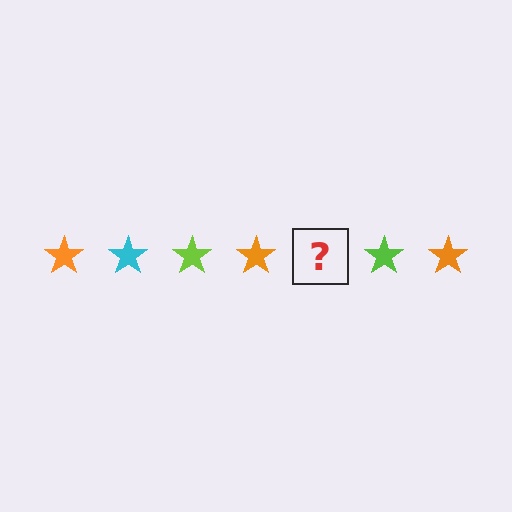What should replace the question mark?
The question mark should be replaced with a cyan star.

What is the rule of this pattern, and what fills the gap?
The rule is that the pattern cycles through orange, cyan, lime stars. The gap should be filled with a cyan star.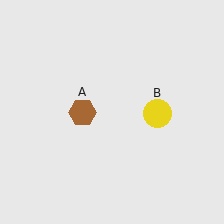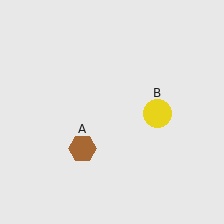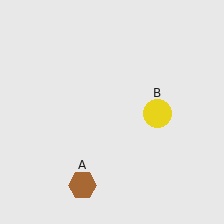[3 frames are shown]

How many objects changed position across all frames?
1 object changed position: brown hexagon (object A).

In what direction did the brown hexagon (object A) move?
The brown hexagon (object A) moved down.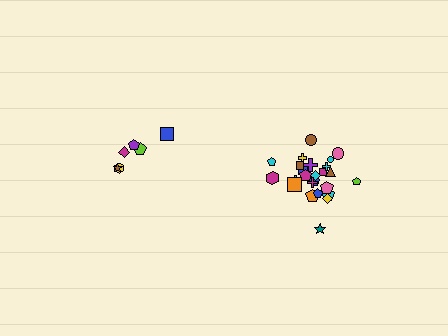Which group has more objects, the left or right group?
The right group.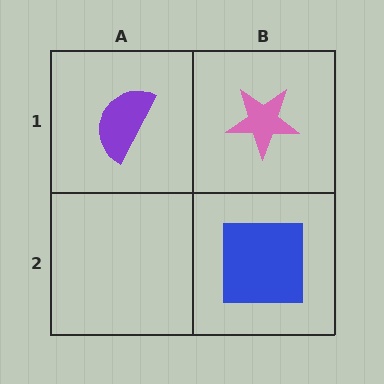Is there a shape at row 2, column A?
No, that cell is empty.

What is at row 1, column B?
A pink star.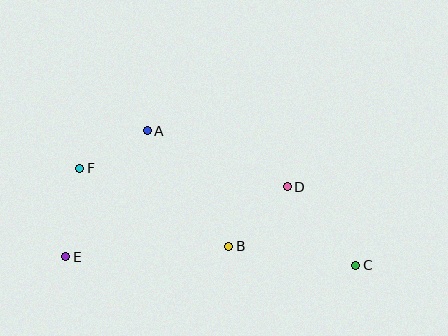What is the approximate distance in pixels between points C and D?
The distance between C and D is approximately 104 pixels.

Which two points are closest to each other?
Points A and F are closest to each other.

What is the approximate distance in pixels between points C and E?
The distance between C and E is approximately 290 pixels.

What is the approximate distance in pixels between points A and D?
The distance between A and D is approximately 151 pixels.